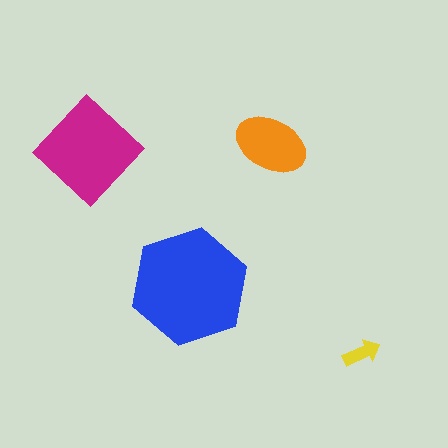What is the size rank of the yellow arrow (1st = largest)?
4th.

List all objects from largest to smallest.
The blue hexagon, the magenta diamond, the orange ellipse, the yellow arrow.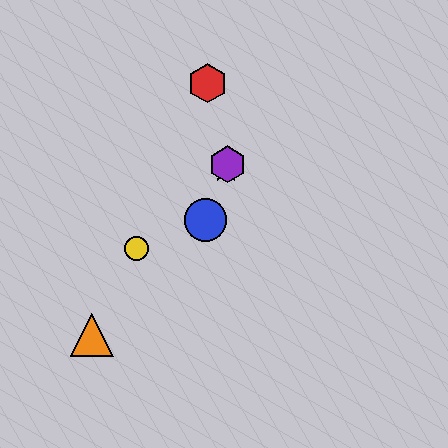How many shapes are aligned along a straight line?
3 shapes (the blue circle, the green star, the purple hexagon) are aligned along a straight line.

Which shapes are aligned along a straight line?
The blue circle, the green star, the purple hexagon are aligned along a straight line.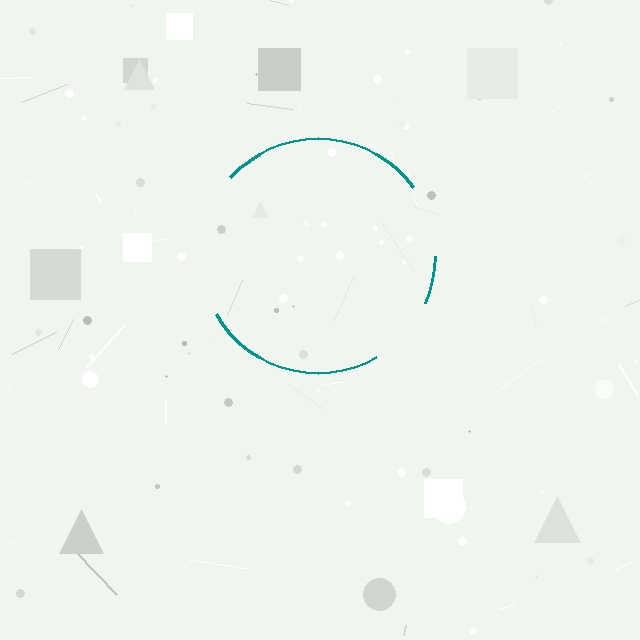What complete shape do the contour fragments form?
The contour fragments form a circle.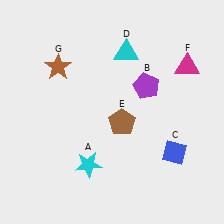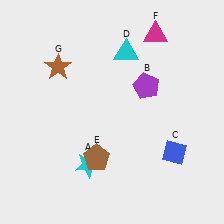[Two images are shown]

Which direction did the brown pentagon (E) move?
The brown pentagon (E) moved down.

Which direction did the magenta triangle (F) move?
The magenta triangle (F) moved up.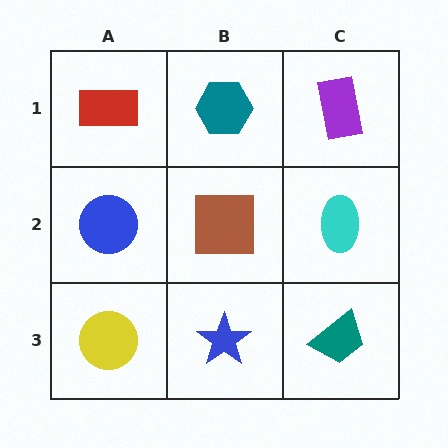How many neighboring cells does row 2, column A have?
3.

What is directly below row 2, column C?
A teal trapezoid.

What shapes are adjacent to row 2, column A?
A red rectangle (row 1, column A), a yellow circle (row 3, column A), a brown square (row 2, column B).